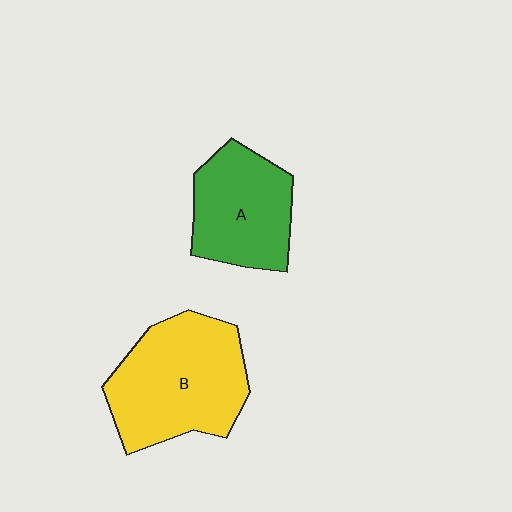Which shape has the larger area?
Shape B (yellow).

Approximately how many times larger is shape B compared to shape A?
Approximately 1.4 times.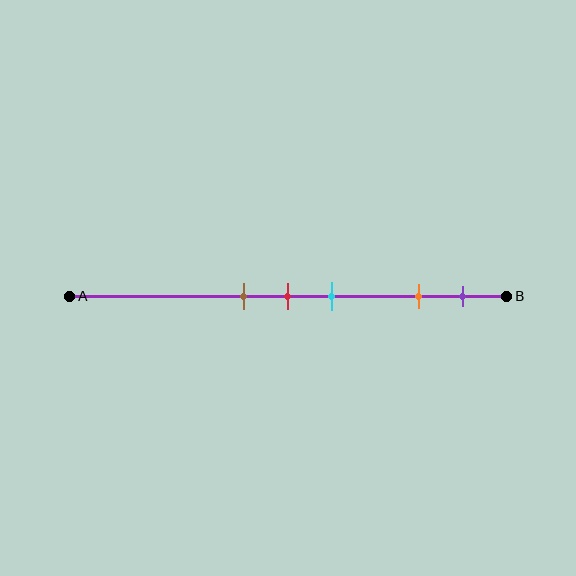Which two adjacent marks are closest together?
The brown and red marks are the closest adjacent pair.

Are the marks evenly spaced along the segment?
No, the marks are not evenly spaced.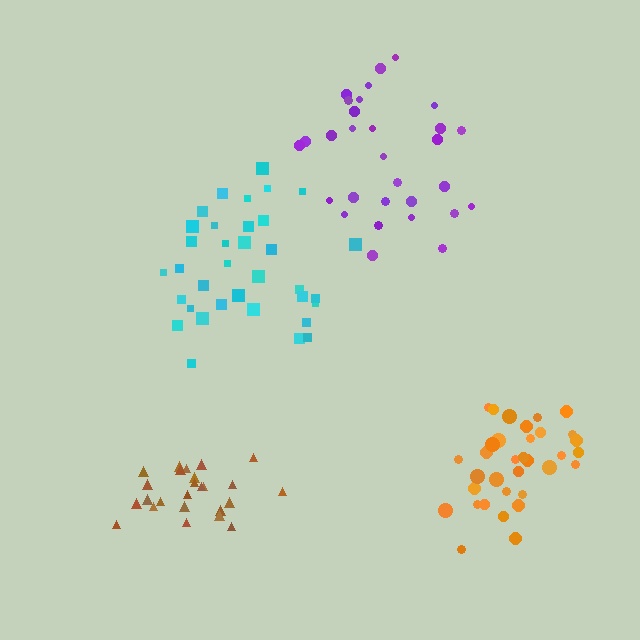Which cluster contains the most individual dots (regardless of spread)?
Cyan (35).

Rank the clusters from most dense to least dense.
orange, brown, cyan, purple.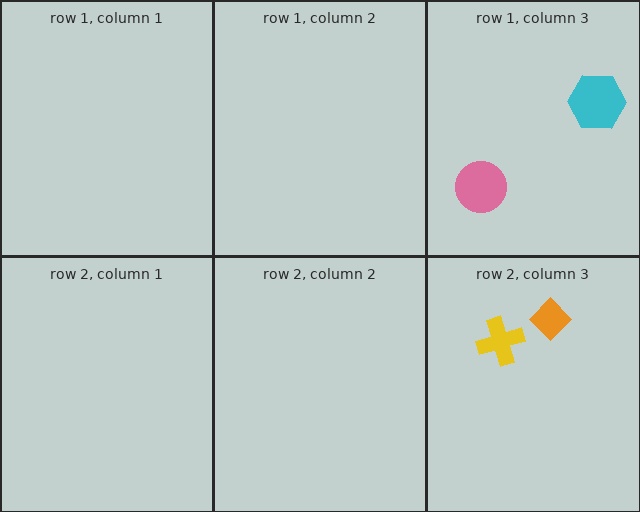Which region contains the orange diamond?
The row 2, column 3 region.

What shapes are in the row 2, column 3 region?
The yellow cross, the orange diamond.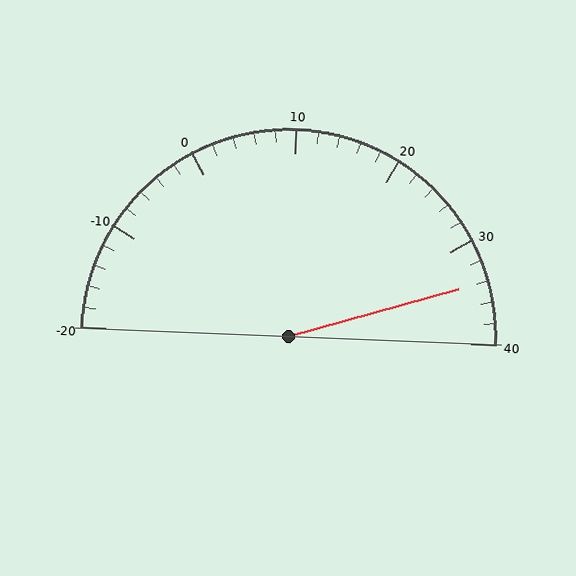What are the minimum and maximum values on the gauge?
The gauge ranges from -20 to 40.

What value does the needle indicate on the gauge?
The needle indicates approximately 34.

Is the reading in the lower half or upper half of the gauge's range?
The reading is in the upper half of the range (-20 to 40).